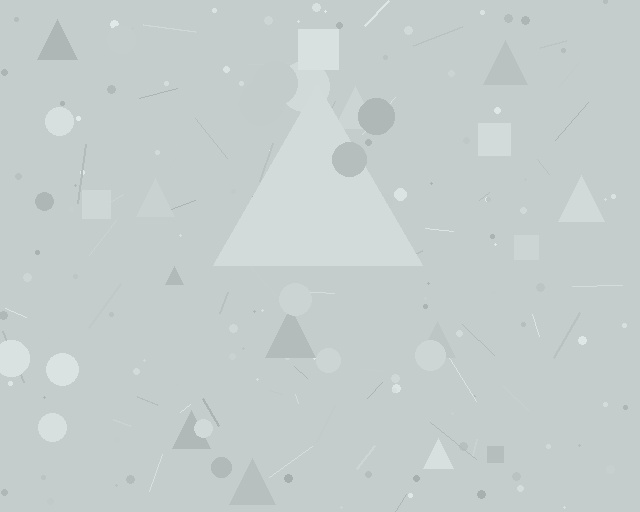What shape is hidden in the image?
A triangle is hidden in the image.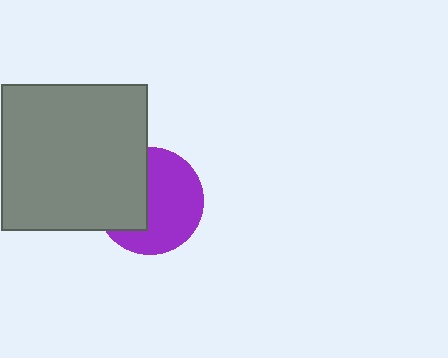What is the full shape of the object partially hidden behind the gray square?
The partially hidden object is a purple circle.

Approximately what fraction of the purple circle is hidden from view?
Roughly 40% of the purple circle is hidden behind the gray square.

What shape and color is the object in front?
The object in front is a gray square.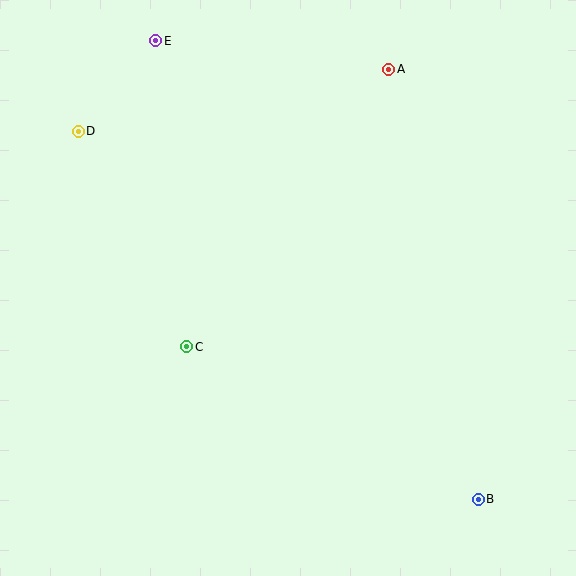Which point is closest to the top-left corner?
Point D is closest to the top-left corner.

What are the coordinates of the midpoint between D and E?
The midpoint between D and E is at (117, 86).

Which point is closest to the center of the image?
Point C at (187, 347) is closest to the center.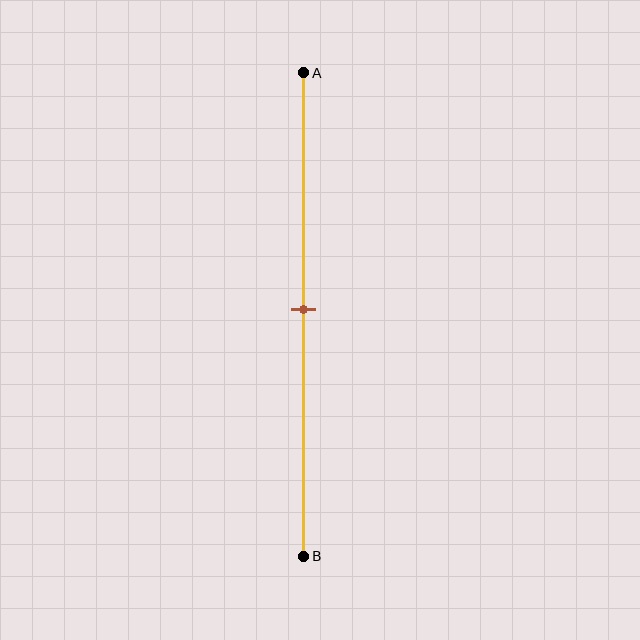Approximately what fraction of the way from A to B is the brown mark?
The brown mark is approximately 50% of the way from A to B.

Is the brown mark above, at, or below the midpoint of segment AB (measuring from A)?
The brown mark is approximately at the midpoint of segment AB.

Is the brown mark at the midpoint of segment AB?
Yes, the mark is approximately at the midpoint.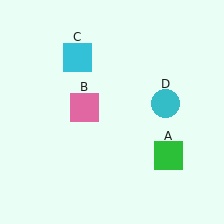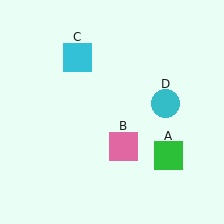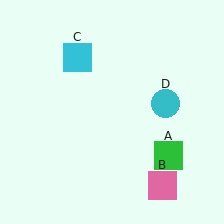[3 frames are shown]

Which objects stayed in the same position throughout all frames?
Green square (object A) and cyan square (object C) and cyan circle (object D) remained stationary.